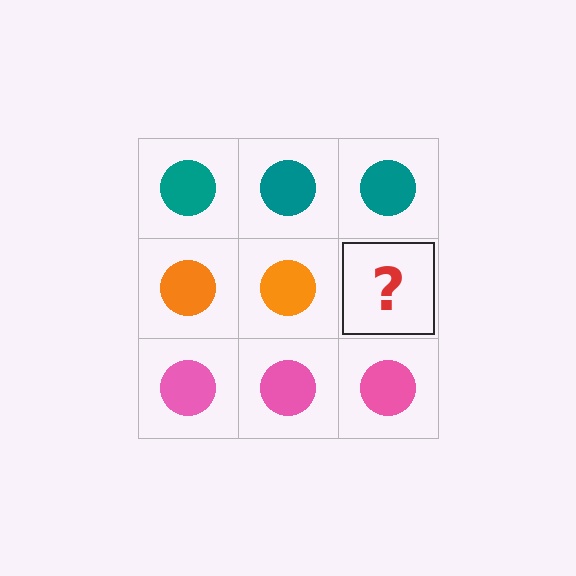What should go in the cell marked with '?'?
The missing cell should contain an orange circle.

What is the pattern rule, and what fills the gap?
The rule is that each row has a consistent color. The gap should be filled with an orange circle.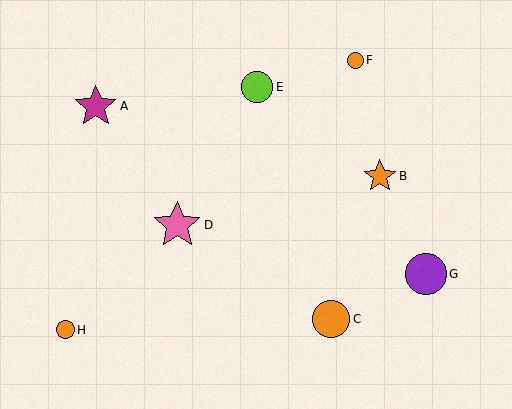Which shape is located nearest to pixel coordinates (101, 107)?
The magenta star (labeled A) at (96, 106) is nearest to that location.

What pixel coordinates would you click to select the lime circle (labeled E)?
Click at (257, 87) to select the lime circle E.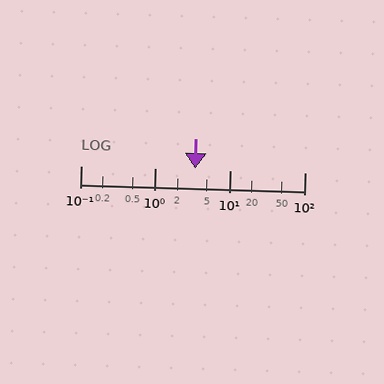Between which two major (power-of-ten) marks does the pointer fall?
The pointer is between 1 and 10.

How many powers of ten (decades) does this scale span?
The scale spans 3 decades, from 0.1 to 100.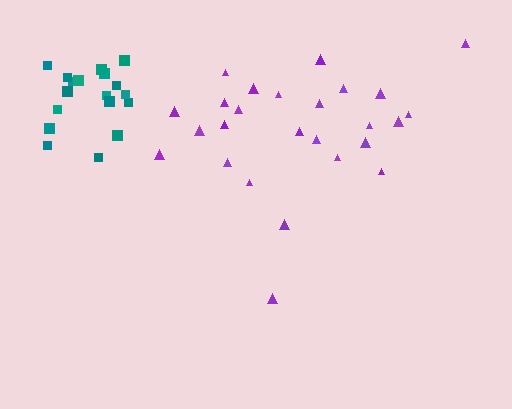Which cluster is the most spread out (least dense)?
Purple.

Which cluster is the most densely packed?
Teal.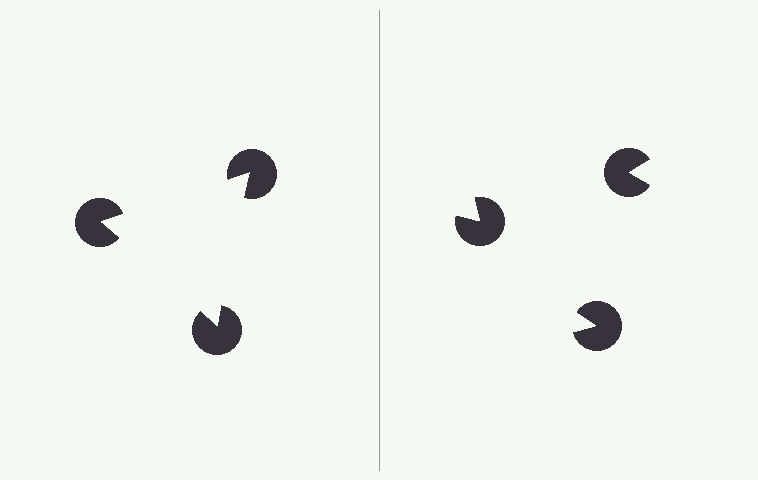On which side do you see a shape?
An illusory triangle appears on the left side. On the right side the wedge cuts are rotated, so no coherent shape forms.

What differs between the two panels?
The pac-man discs are positioned identically on both sides; only the wedge orientations differ. On the left they align to a triangle; on the right they are misaligned.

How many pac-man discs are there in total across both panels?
6 — 3 on each side.